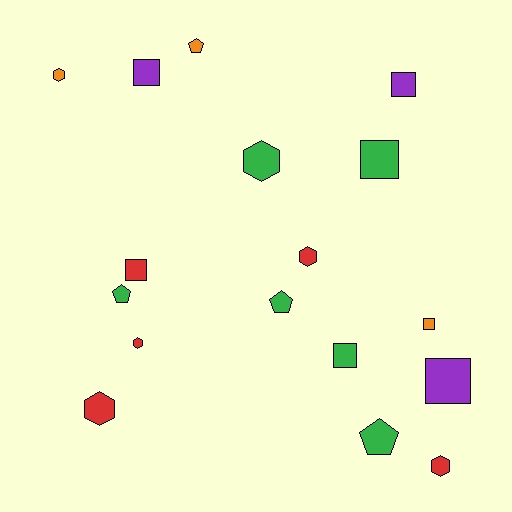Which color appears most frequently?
Green, with 6 objects.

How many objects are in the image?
There are 17 objects.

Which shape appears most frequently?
Square, with 7 objects.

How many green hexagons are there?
There is 1 green hexagon.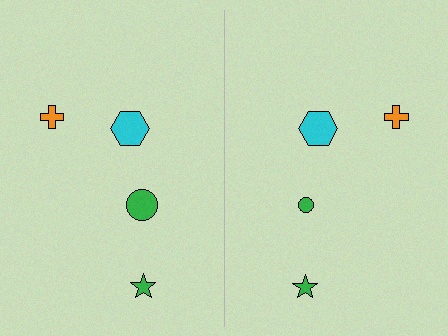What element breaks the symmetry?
The green circle on the right side has a different size than its mirror counterpart.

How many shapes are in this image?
There are 8 shapes in this image.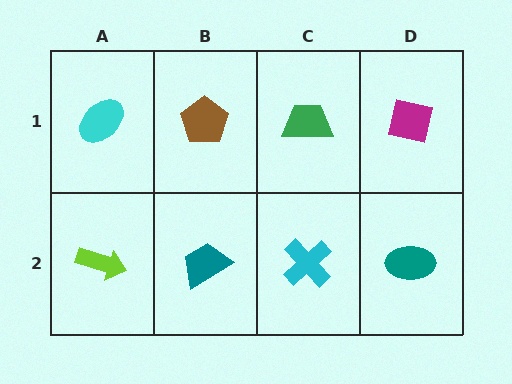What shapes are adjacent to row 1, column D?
A teal ellipse (row 2, column D), a green trapezoid (row 1, column C).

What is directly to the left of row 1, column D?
A green trapezoid.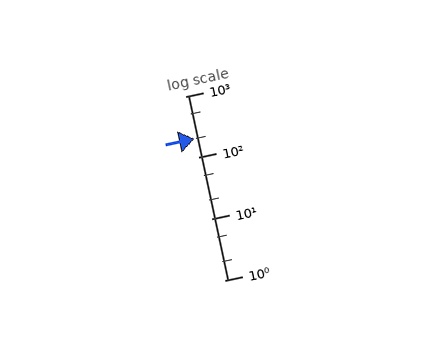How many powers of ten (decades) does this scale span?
The scale spans 3 decades, from 1 to 1000.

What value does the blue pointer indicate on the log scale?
The pointer indicates approximately 200.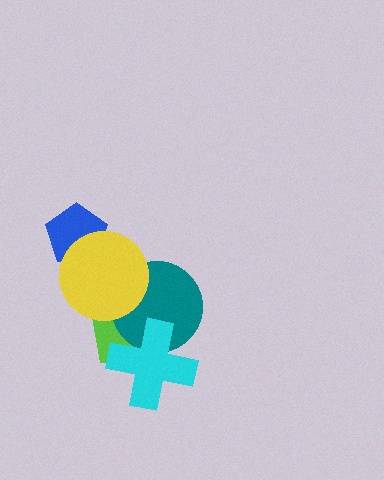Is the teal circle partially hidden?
Yes, it is partially covered by another shape.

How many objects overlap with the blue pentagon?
1 object overlaps with the blue pentagon.